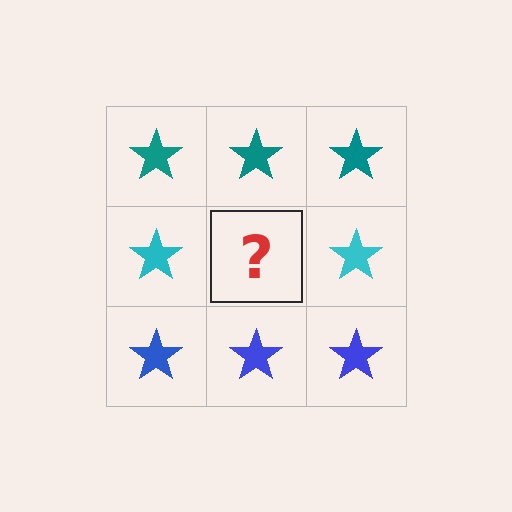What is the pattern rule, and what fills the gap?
The rule is that each row has a consistent color. The gap should be filled with a cyan star.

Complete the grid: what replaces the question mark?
The question mark should be replaced with a cyan star.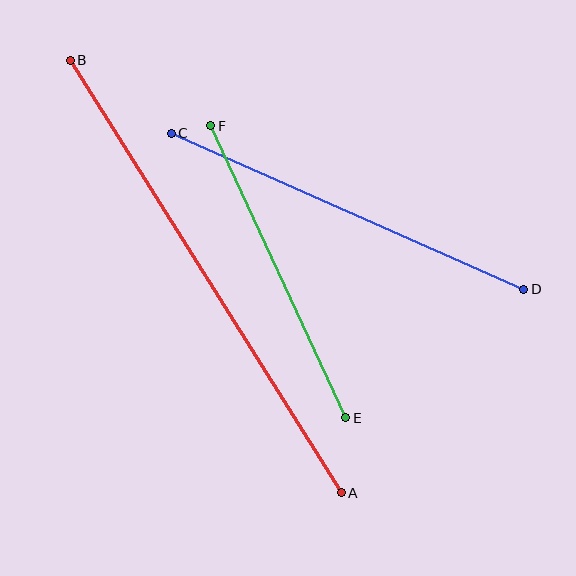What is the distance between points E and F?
The distance is approximately 322 pixels.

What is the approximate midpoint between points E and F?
The midpoint is at approximately (278, 272) pixels.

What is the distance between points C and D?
The distance is approximately 385 pixels.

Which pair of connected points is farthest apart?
Points A and B are farthest apart.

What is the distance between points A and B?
The distance is approximately 510 pixels.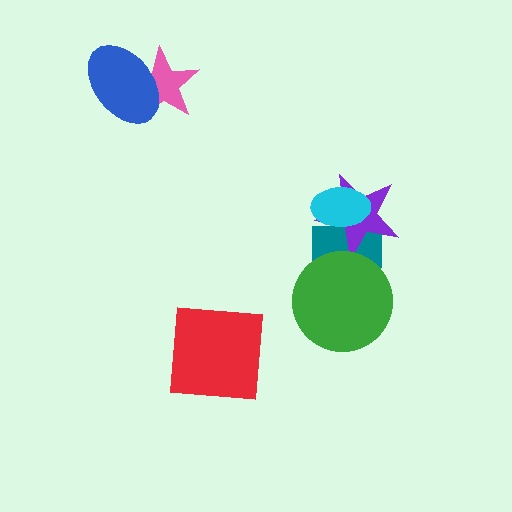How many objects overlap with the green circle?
1 object overlaps with the green circle.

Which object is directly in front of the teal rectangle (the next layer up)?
The purple star is directly in front of the teal rectangle.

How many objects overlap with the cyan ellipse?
2 objects overlap with the cyan ellipse.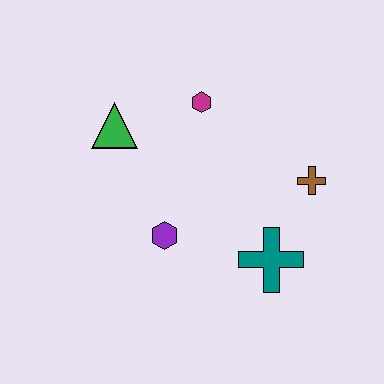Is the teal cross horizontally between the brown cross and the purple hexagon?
Yes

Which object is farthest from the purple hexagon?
The brown cross is farthest from the purple hexagon.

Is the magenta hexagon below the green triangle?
No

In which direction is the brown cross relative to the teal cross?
The brown cross is above the teal cross.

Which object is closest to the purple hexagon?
The teal cross is closest to the purple hexagon.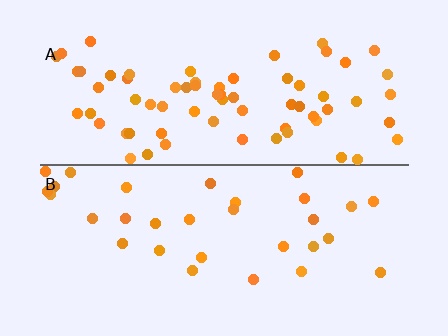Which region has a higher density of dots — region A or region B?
A (the top).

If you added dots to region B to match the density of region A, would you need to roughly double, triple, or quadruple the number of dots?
Approximately double.